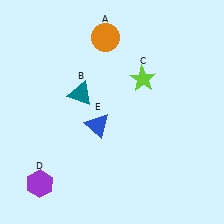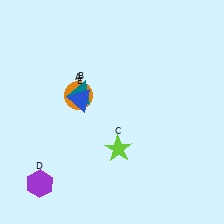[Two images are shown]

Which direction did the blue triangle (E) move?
The blue triangle (E) moved up.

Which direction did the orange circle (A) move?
The orange circle (A) moved down.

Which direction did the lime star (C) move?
The lime star (C) moved down.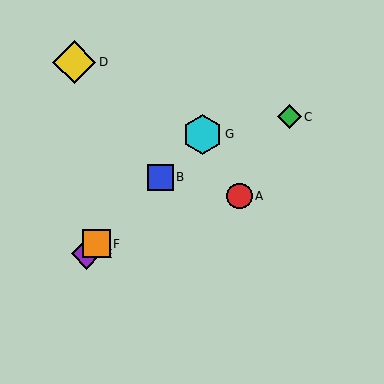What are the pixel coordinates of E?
Object E is at (87, 254).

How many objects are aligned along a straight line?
4 objects (B, E, F, G) are aligned along a straight line.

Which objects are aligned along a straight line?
Objects B, E, F, G are aligned along a straight line.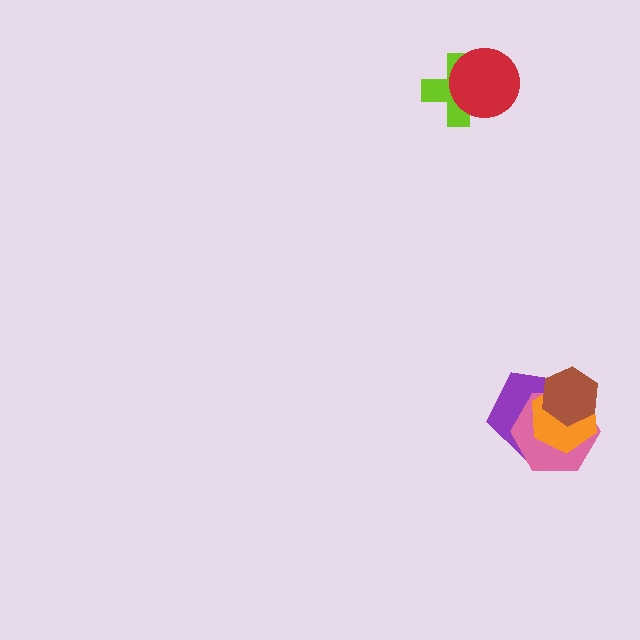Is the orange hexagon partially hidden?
Yes, it is partially covered by another shape.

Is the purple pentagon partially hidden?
Yes, it is partially covered by another shape.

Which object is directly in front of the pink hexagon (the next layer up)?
The orange hexagon is directly in front of the pink hexagon.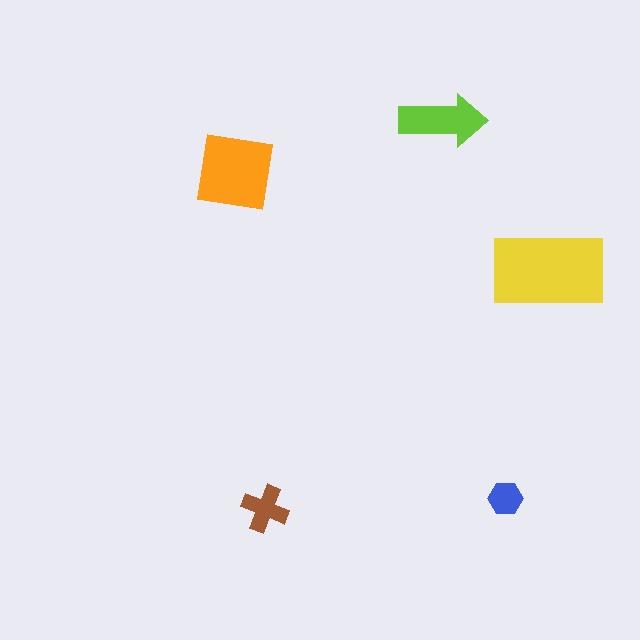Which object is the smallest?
The blue hexagon.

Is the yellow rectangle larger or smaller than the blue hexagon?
Larger.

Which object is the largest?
The yellow rectangle.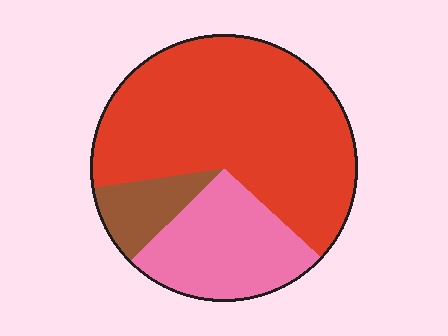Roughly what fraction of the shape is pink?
Pink covers about 25% of the shape.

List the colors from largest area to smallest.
From largest to smallest: red, pink, brown.